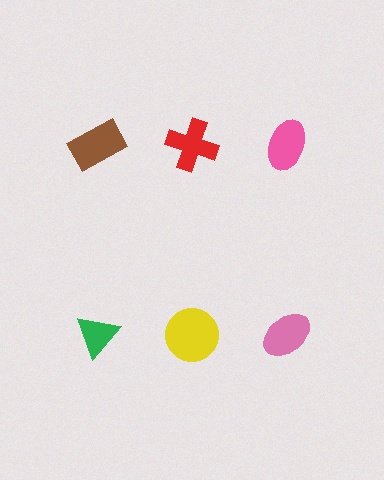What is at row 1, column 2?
A red cross.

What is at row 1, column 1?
A brown rectangle.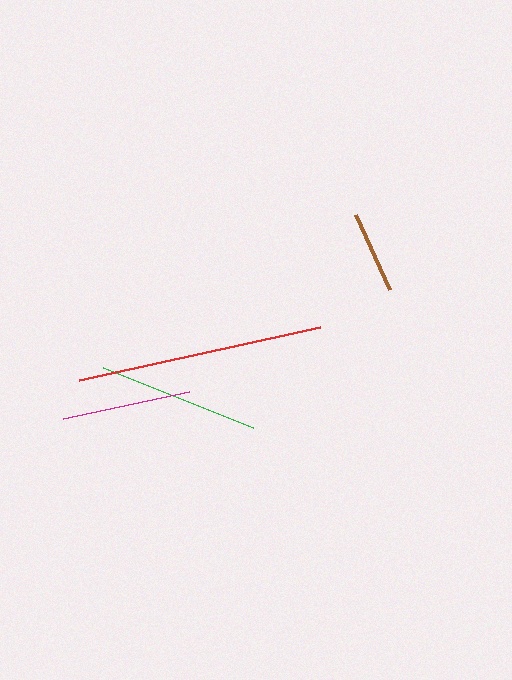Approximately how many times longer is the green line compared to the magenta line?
The green line is approximately 1.3 times the length of the magenta line.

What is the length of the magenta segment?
The magenta segment is approximately 129 pixels long.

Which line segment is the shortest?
The brown line is the shortest at approximately 82 pixels.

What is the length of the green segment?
The green segment is approximately 162 pixels long.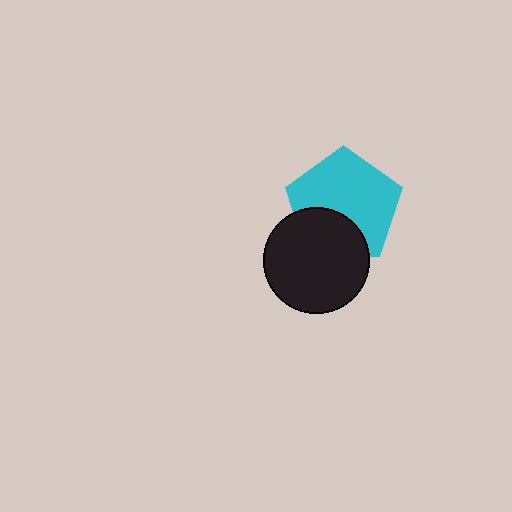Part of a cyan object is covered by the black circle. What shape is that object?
It is a pentagon.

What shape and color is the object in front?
The object in front is a black circle.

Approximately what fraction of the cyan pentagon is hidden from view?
Roughly 32% of the cyan pentagon is hidden behind the black circle.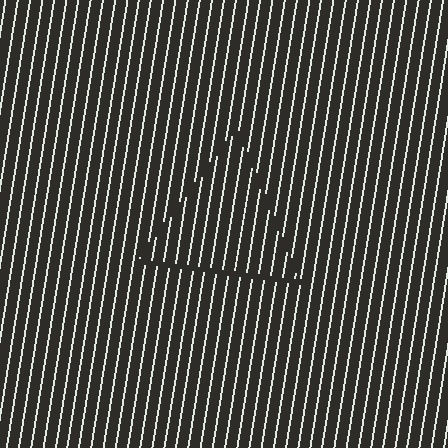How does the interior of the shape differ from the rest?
The interior of the shape contains the same grating, shifted by half a period — the contour is defined by the phase discontinuity where line-ends from the inner and outer gratings abut.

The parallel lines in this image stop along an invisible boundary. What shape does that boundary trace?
An illusory triangle. The interior of the shape contains the same grating, shifted by half a period — the contour is defined by the phase discontinuity where line-ends from the inner and outer gratings abut.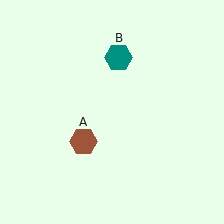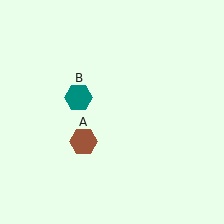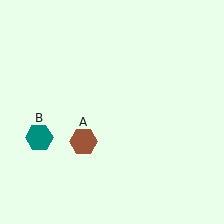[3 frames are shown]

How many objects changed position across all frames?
1 object changed position: teal hexagon (object B).